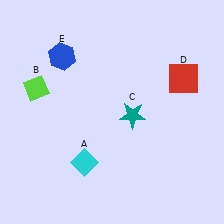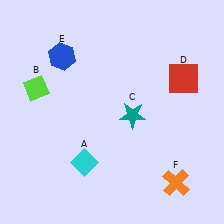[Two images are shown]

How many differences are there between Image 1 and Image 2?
There is 1 difference between the two images.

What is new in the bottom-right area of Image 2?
An orange cross (F) was added in the bottom-right area of Image 2.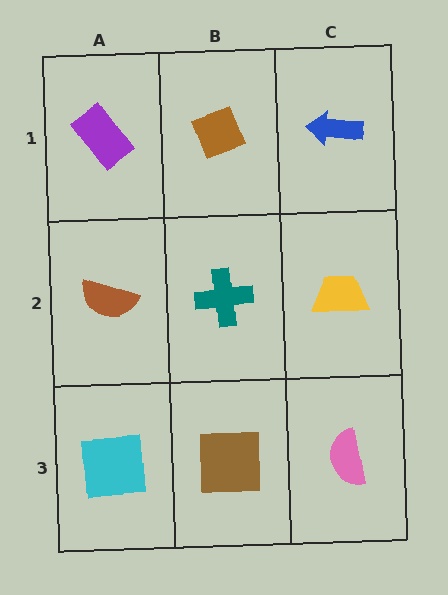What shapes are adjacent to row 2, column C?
A blue arrow (row 1, column C), a pink semicircle (row 3, column C), a teal cross (row 2, column B).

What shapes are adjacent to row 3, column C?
A yellow trapezoid (row 2, column C), a brown square (row 3, column B).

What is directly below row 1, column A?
A brown semicircle.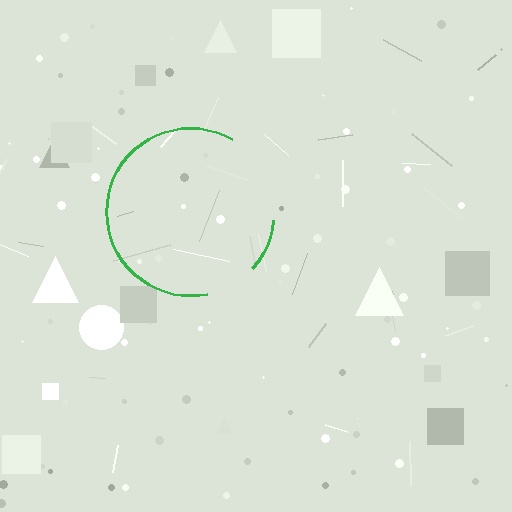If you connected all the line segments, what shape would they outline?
They would outline a circle.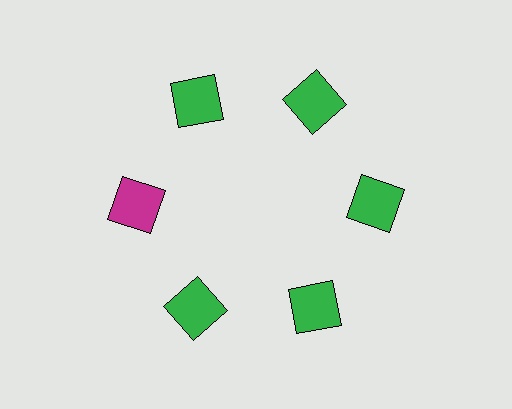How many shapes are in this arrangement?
There are 6 shapes arranged in a ring pattern.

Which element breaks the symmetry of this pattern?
The magenta square at roughly the 9 o'clock position breaks the symmetry. All other shapes are green squares.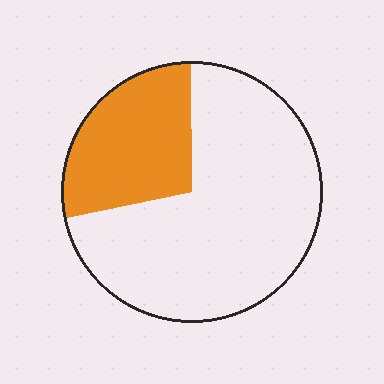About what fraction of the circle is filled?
About one quarter (1/4).